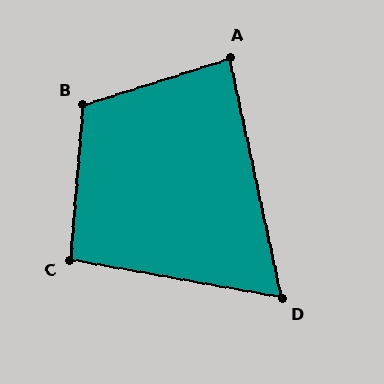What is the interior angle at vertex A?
Approximately 85 degrees (acute).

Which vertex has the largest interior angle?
B, at approximately 112 degrees.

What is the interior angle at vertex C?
Approximately 95 degrees (obtuse).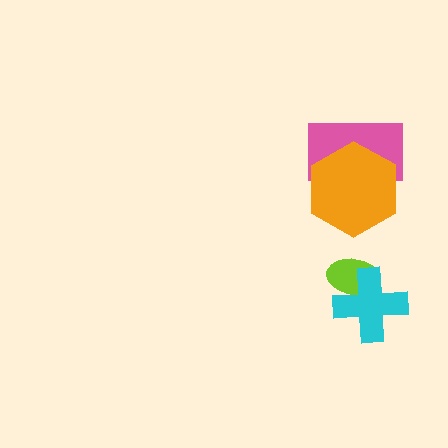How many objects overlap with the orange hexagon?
1 object overlaps with the orange hexagon.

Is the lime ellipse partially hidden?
Yes, it is partially covered by another shape.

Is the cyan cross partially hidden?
No, no other shape covers it.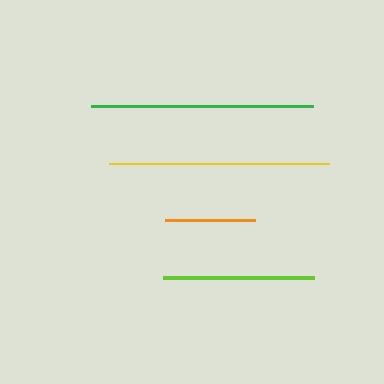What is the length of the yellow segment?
The yellow segment is approximately 220 pixels long.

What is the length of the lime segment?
The lime segment is approximately 151 pixels long.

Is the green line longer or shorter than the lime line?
The green line is longer than the lime line.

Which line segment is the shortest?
The orange line is the shortest at approximately 90 pixels.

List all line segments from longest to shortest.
From longest to shortest: green, yellow, lime, orange.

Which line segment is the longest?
The green line is the longest at approximately 222 pixels.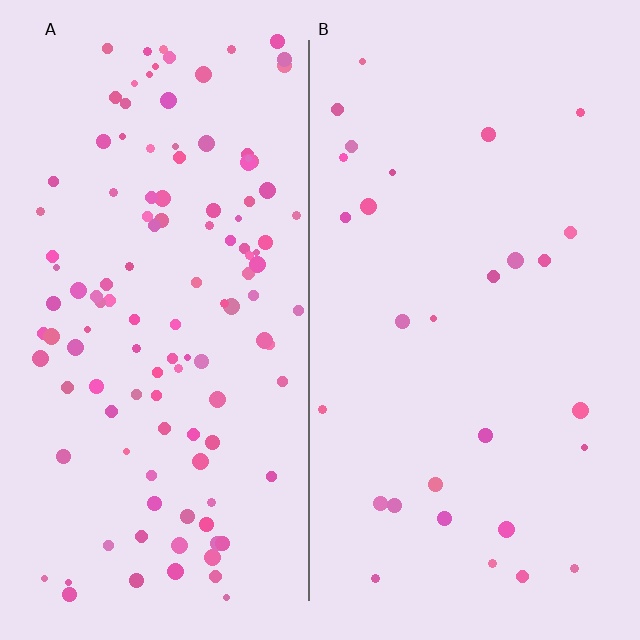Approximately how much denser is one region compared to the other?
Approximately 4.2× — region A over region B.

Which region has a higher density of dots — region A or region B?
A (the left).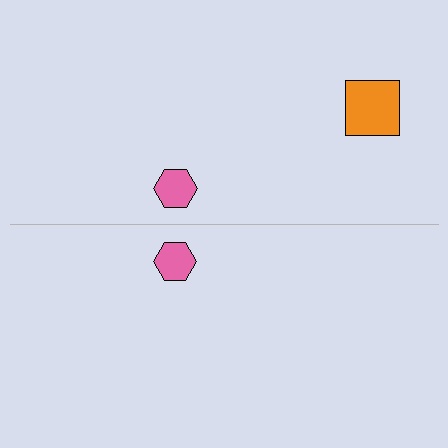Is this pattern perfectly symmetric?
No, the pattern is not perfectly symmetric. A orange square is missing from the bottom side.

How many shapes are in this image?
There are 3 shapes in this image.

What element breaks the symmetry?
A orange square is missing from the bottom side.